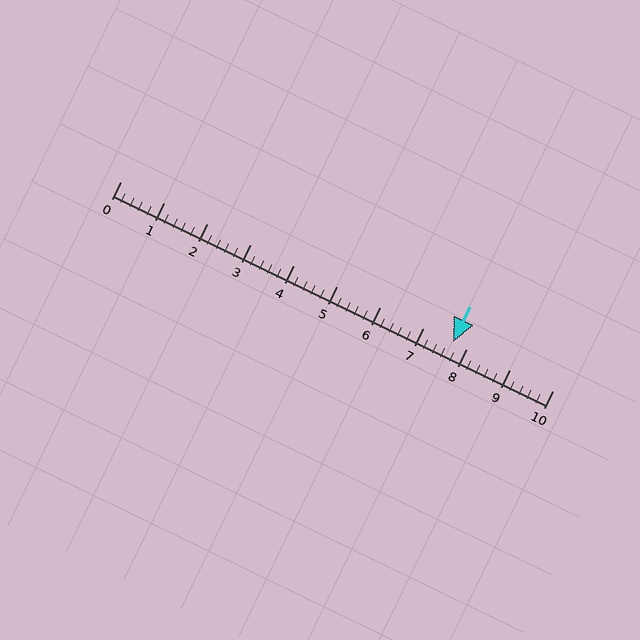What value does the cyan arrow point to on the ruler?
The cyan arrow points to approximately 7.7.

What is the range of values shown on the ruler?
The ruler shows values from 0 to 10.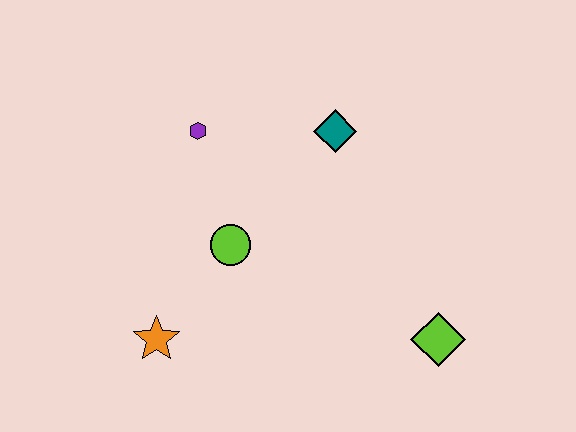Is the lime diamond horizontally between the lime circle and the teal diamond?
No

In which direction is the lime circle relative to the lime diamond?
The lime circle is to the left of the lime diamond.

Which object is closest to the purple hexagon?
The lime circle is closest to the purple hexagon.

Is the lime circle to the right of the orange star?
Yes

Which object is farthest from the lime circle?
The lime diamond is farthest from the lime circle.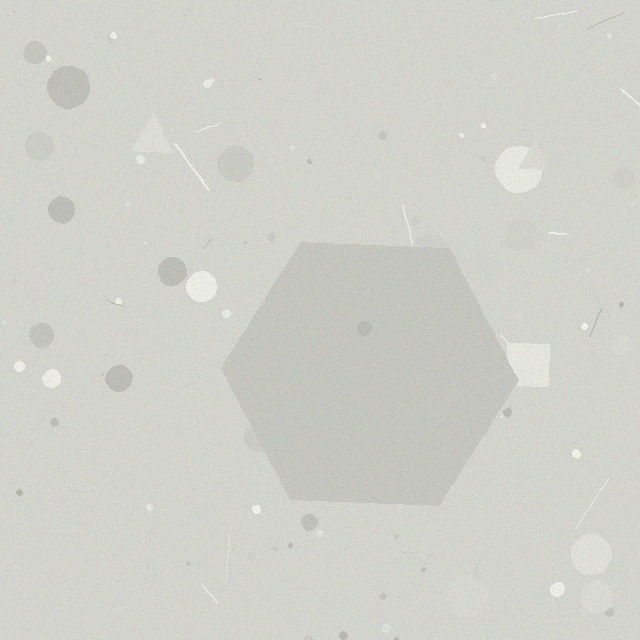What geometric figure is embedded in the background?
A hexagon is embedded in the background.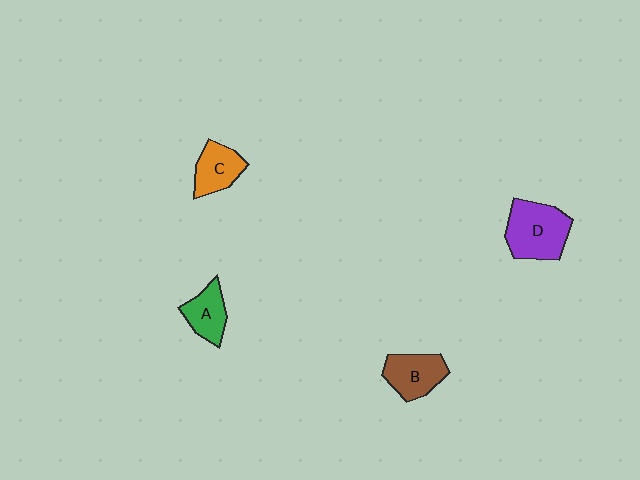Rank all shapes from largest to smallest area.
From largest to smallest: D (purple), B (brown), C (orange), A (green).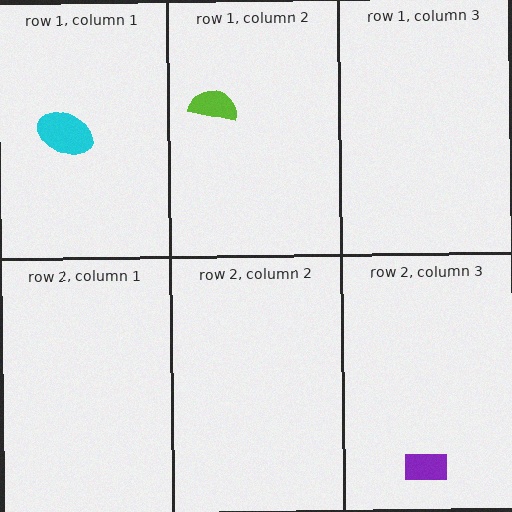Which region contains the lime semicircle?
The row 1, column 2 region.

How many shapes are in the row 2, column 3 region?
1.